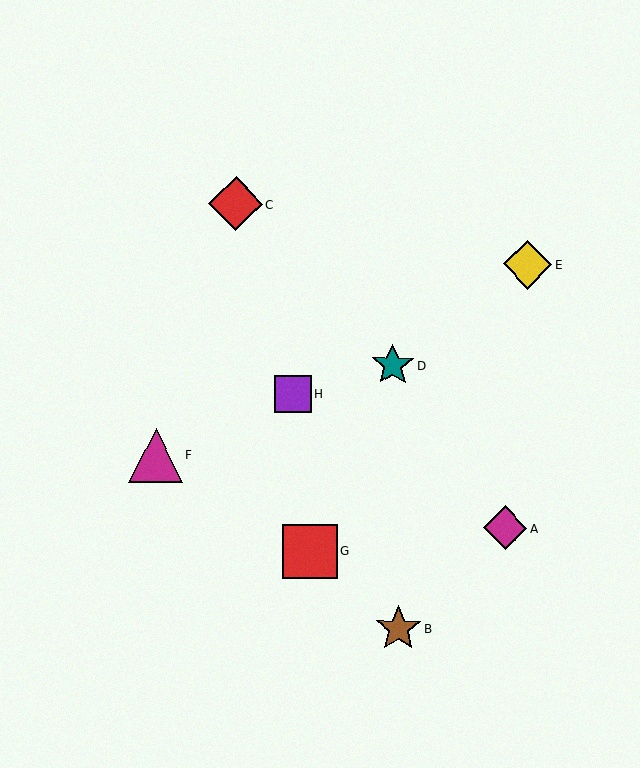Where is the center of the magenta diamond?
The center of the magenta diamond is at (505, 528).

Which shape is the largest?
The red square (labeled G) is the largest.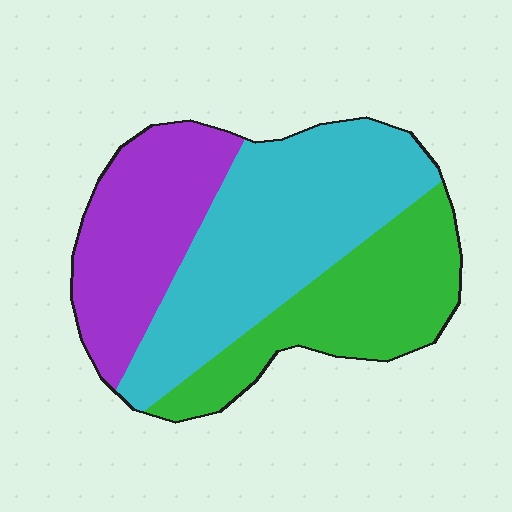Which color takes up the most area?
Cyan, at roughly 45%.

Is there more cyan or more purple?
Cyan.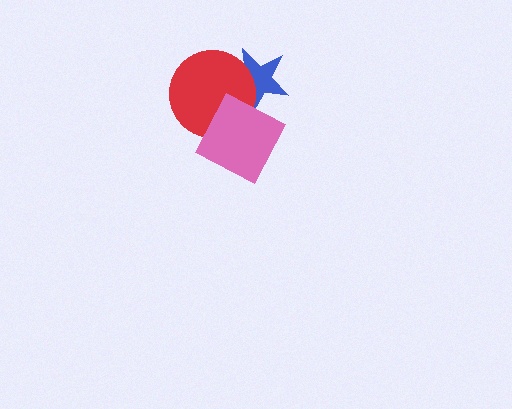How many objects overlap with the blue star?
2 objects overlap with the blue star.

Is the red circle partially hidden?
Yes, it is partially covered by another shape.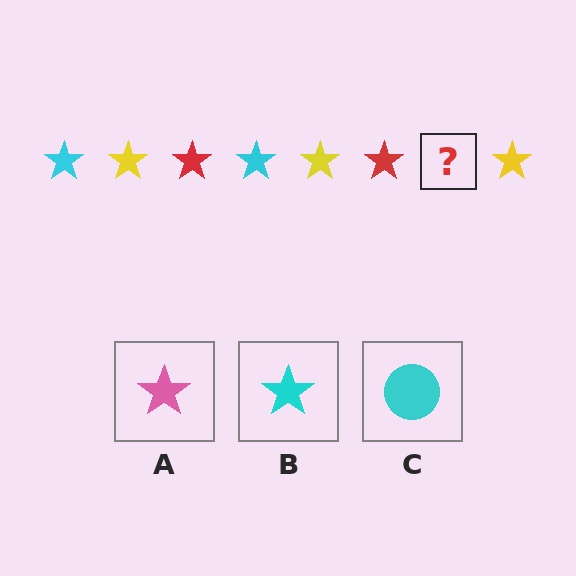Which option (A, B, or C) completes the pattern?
B.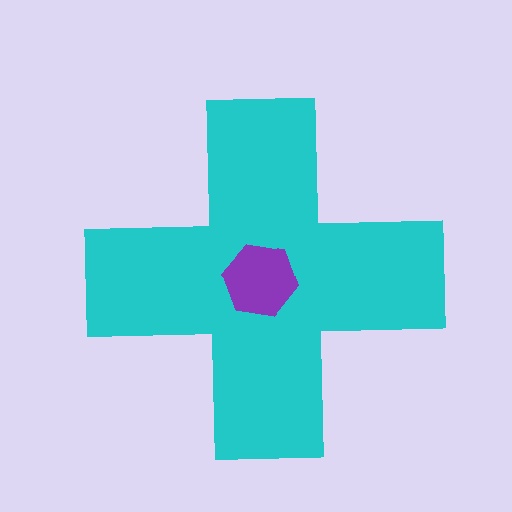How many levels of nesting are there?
2.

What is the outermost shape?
The cyan cross.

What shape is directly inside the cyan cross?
The purple hexagon.